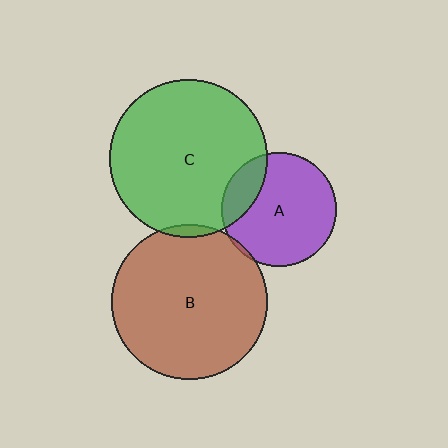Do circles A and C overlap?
Yes.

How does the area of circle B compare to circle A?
Approximately 1.9 times.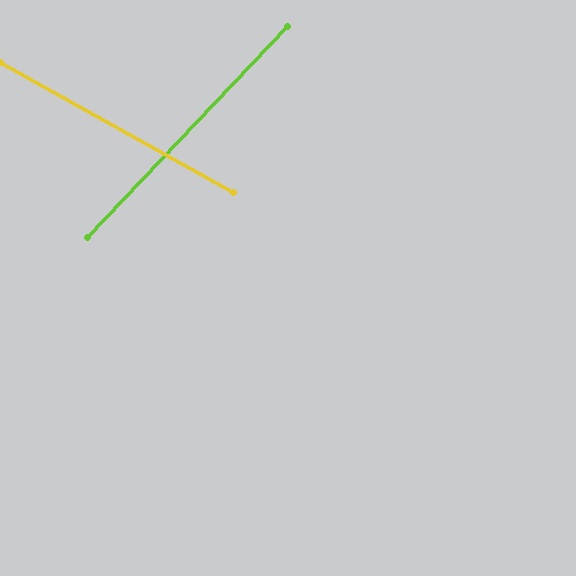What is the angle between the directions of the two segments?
Approximately 76 degrees.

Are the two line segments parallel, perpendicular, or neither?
Neither parallel nor perpendicular — they differ by about 76°.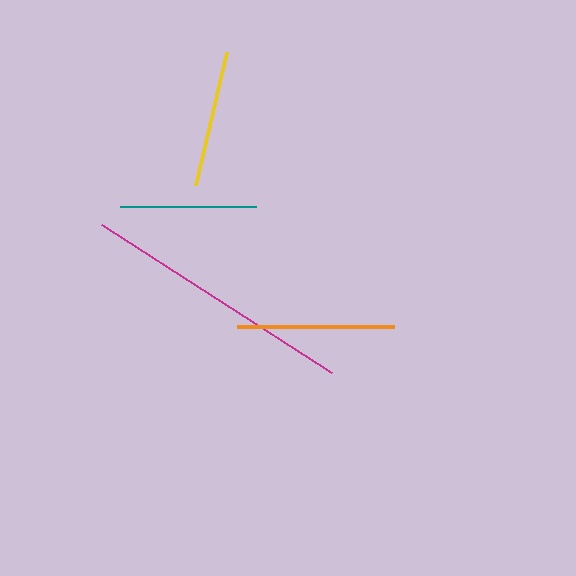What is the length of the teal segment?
The teal segment is approximately 136 pixels long.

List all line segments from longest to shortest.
From longest to shortest: magenta, orange, yellow, teal.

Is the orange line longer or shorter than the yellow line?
The orange line is longer than the yellow line.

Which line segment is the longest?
The magenta line is the longest at approximately 273 pixels.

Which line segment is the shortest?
The teal line is the shortest at approximately 136 pixels.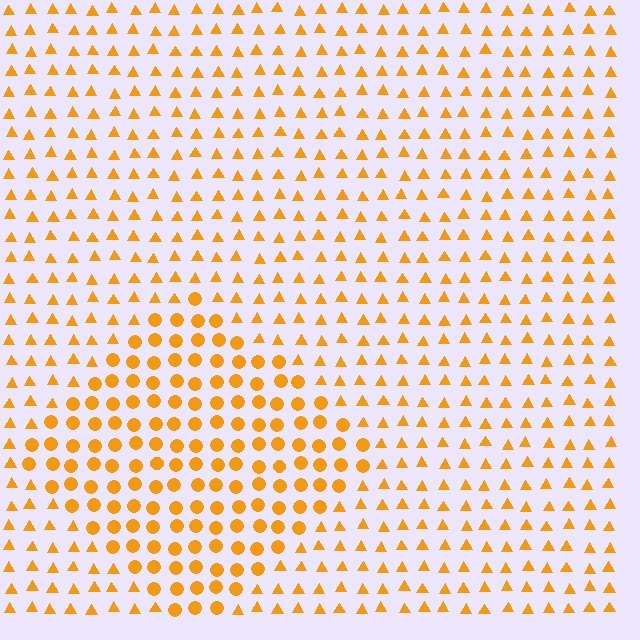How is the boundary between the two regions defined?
The boundary is defined by a change in element shape: circles inside vs. triangles outside. All elements share the same color and spacing.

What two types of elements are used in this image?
The image uses circles inside the diamond region and triangles outside it.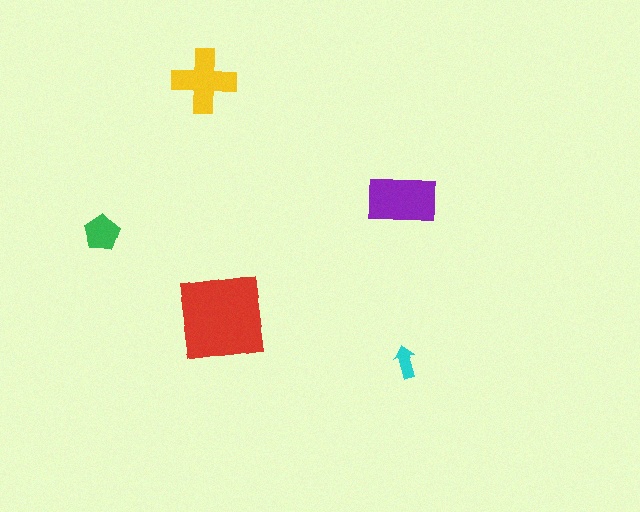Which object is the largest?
The red square.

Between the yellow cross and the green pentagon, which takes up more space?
The yellow cross.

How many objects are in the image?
There are 5 objects in the image.